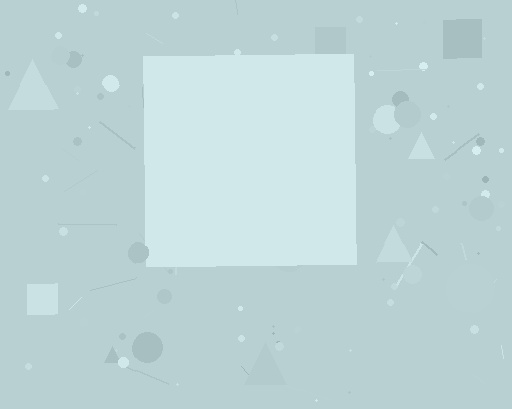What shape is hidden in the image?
A square is hidden in the image.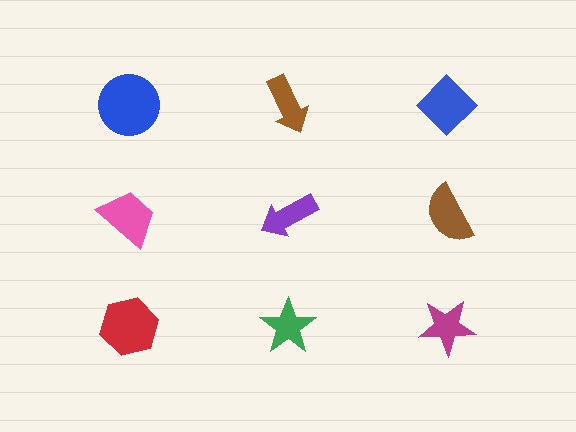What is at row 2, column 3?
A brown semicircle.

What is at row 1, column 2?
A brown arrow.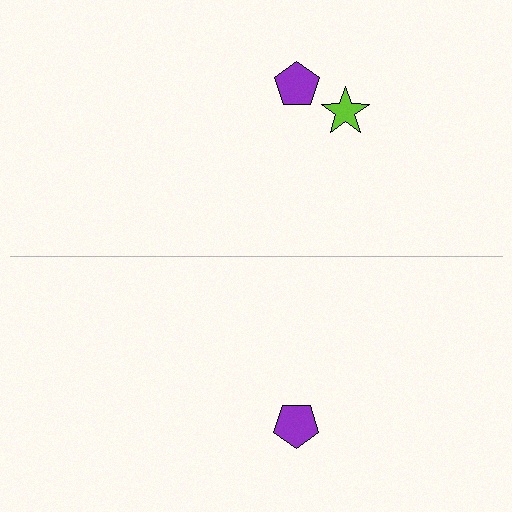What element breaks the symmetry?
A lime star is missing from the bottom side.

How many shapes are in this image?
There are 3 shapes in this image.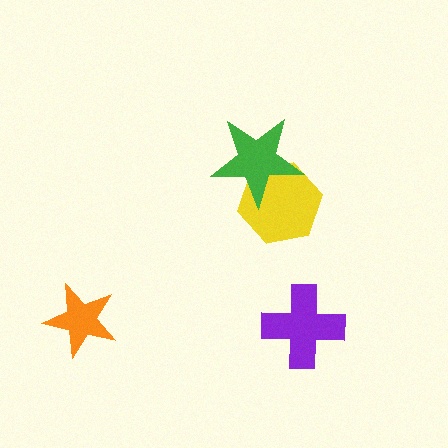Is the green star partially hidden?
No, no other shape covers it.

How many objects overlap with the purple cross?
0 objects overlap with the purple cross.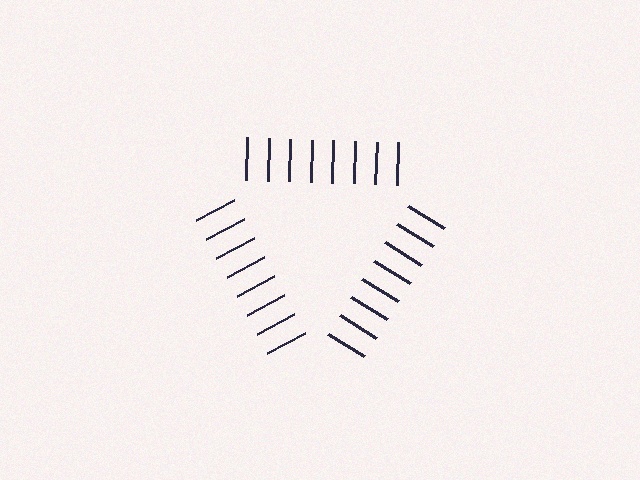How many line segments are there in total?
24 — 8 along each of the 3 edges.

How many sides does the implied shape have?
3 sides — the line-ends trace a triangle.